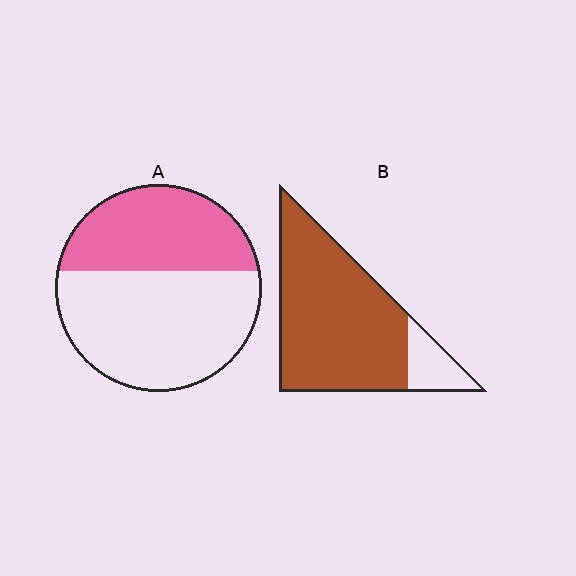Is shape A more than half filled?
No.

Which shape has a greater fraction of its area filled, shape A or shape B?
Shape B.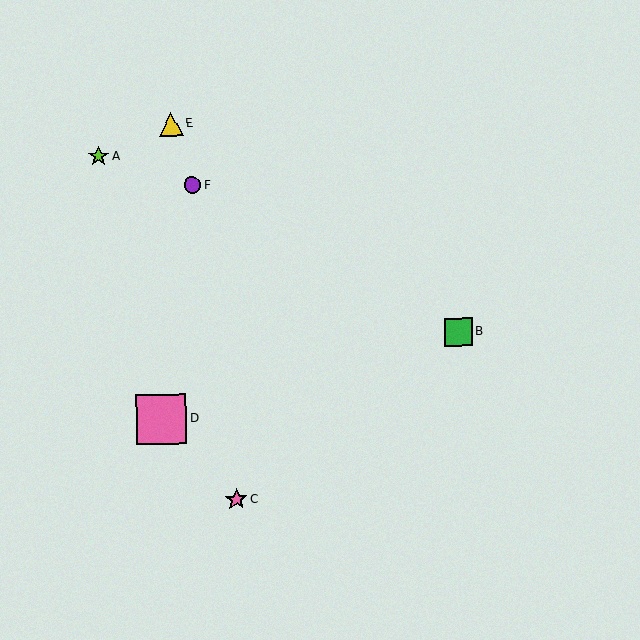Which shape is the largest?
The pink square (labeled D) is the largest.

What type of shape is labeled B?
Shape B is a green square.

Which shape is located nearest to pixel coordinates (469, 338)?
The green square (labeled B) at (458, 332) is nearest to that location.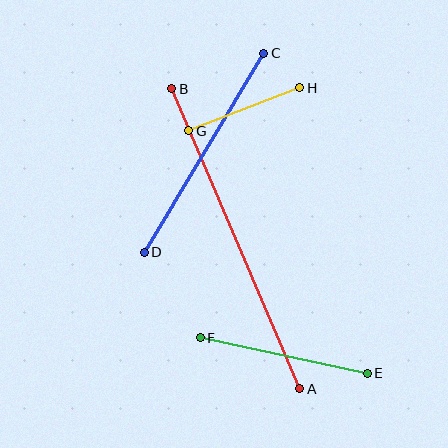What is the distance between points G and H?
The distance is approximately 119 pixels.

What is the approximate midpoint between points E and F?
The midpoint is at approximately (284, 355) pixels.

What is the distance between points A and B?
The distance is approximately 326 pixels.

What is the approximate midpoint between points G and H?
The midpoint is at approximately (244, 109) pixels.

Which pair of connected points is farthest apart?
Points A and B are farthest apart.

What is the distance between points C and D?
The distance is approximately 232 pixels.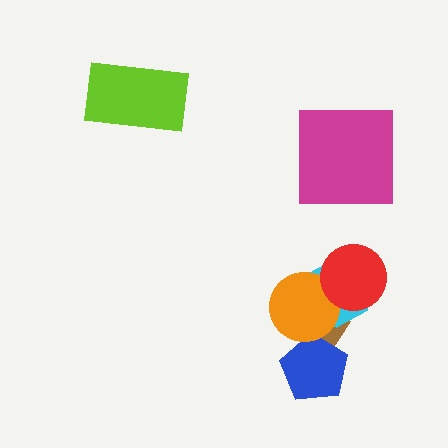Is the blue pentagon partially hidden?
Yes, it is partially covered by another shape.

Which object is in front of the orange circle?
The red circle is in front of the orange circle.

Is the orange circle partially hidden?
Yes, it is partially covered by another shape.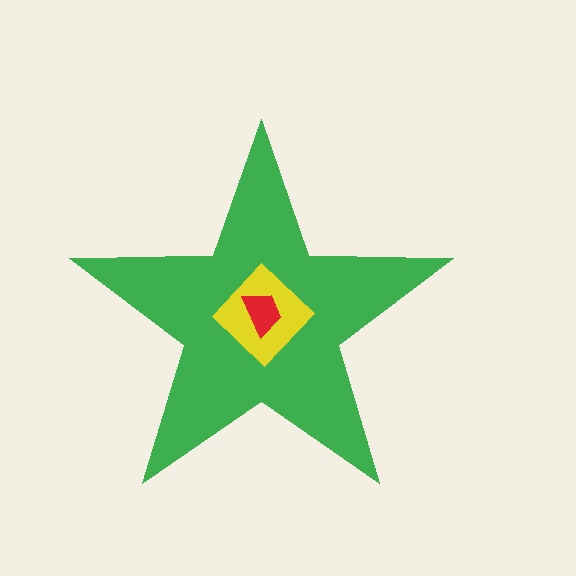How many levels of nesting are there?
3.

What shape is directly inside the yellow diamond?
The red trapezoid.